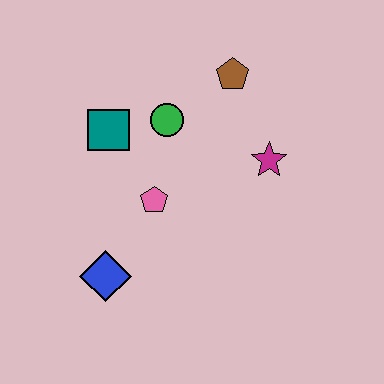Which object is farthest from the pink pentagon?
The brown pentagon is farthest from the pink pentagon.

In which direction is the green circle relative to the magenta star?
The green circle is to the left of the magenta star.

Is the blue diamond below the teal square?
Yes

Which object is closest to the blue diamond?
The pink pentagon is closest to the blue diamond.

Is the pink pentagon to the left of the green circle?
Yes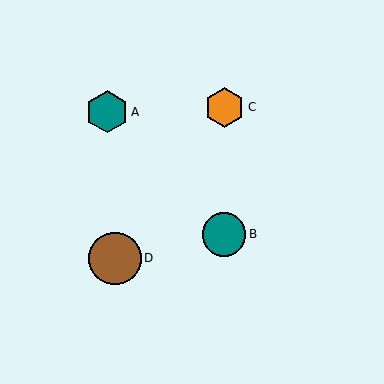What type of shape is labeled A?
Shape A is a teal hexagon.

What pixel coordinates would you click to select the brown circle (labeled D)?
Click at (115, 258) to select the brown circle D.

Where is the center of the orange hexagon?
The center of the orange hexagon is at (224, 107).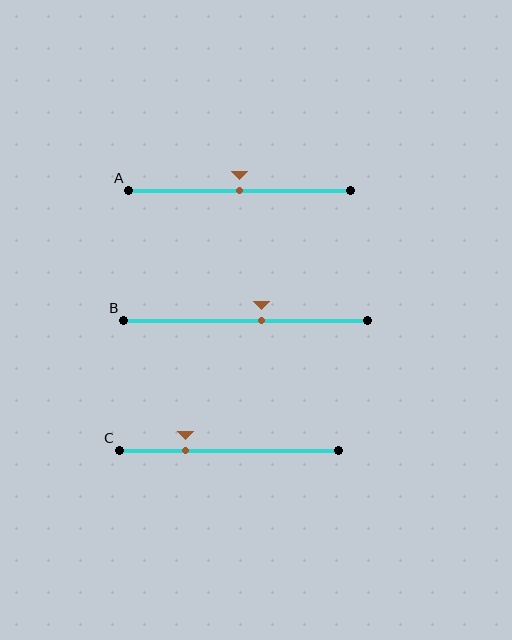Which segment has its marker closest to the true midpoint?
Segment A has its marker closest to the true midpoint.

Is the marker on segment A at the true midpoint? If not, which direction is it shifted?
Yes, the marker on segment A is at the true midpoint.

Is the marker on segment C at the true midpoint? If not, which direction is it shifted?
No, the marker on segment C is shifted to the left by about 20% of the segment length.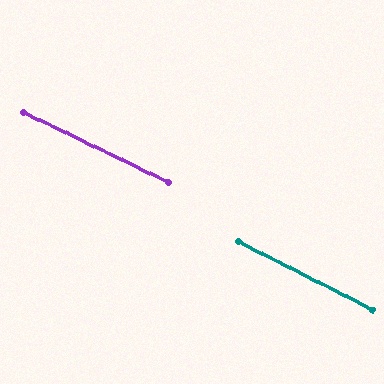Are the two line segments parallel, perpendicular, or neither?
Parallel — their directions differ by only 1.3°.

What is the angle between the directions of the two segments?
Approximately 1 degree.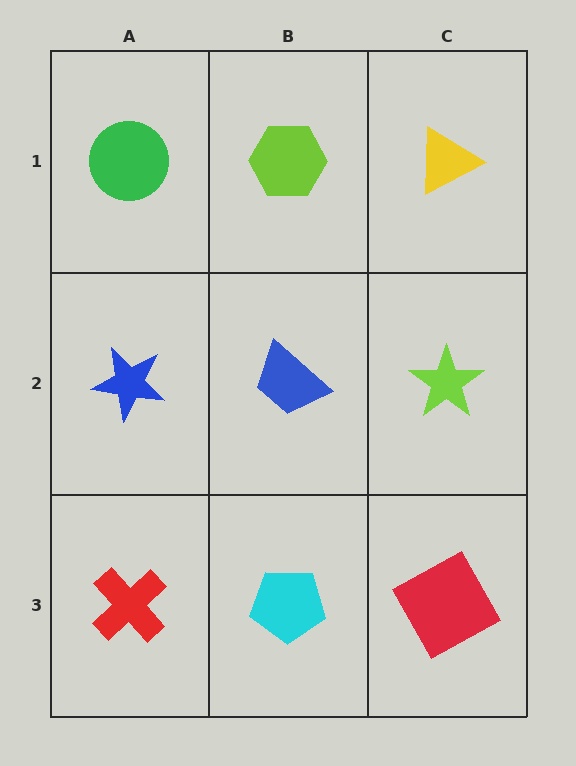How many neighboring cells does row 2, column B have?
4.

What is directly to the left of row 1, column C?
A lime hexagon.